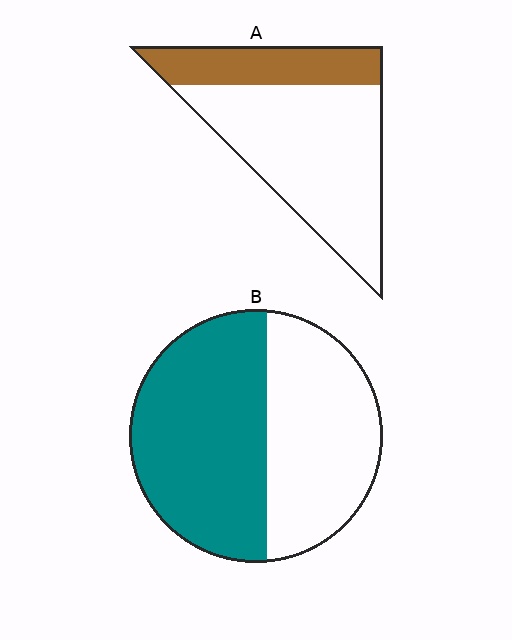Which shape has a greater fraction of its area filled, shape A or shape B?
Shape B.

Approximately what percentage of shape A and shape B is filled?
A is approximately 30% and B is approximately 55%.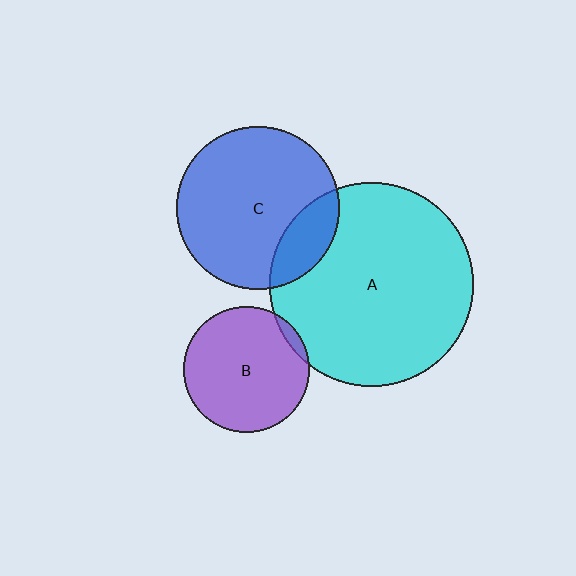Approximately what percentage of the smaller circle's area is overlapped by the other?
Approximately 20%.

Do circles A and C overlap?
Yes.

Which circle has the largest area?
Circle A (cyan).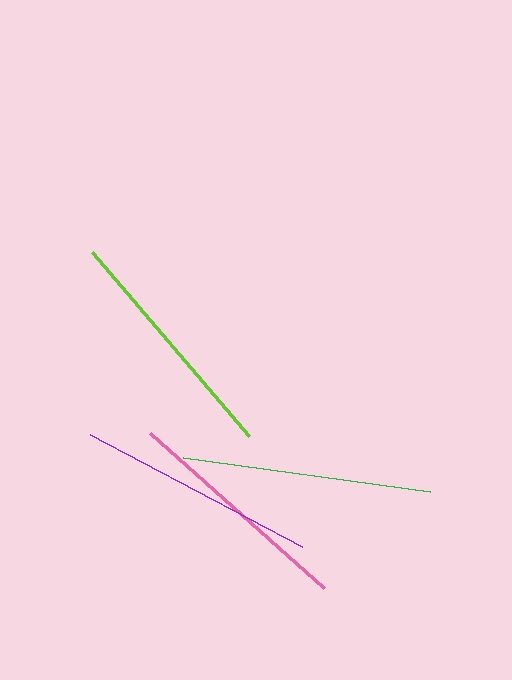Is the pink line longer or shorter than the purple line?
The purple line is longer than the pink line.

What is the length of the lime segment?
The lime segment is approximately 242 pixels long.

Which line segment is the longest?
The green line is the longest at approximately 249 pixels.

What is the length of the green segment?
The green segment is approximately 249 pixels long.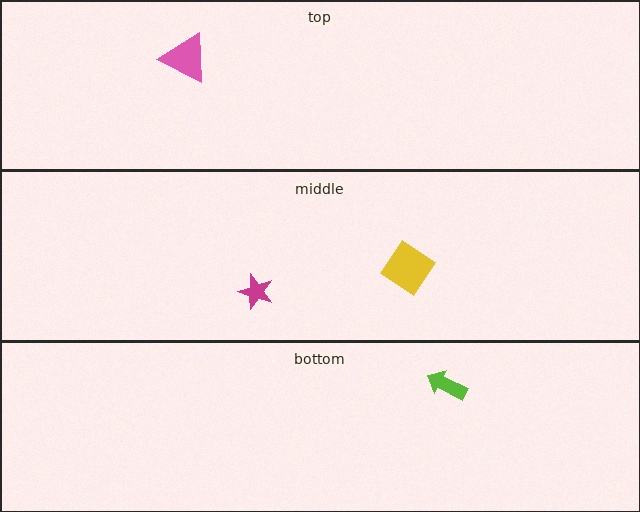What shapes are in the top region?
The pink triangle.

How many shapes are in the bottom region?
1.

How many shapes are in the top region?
1.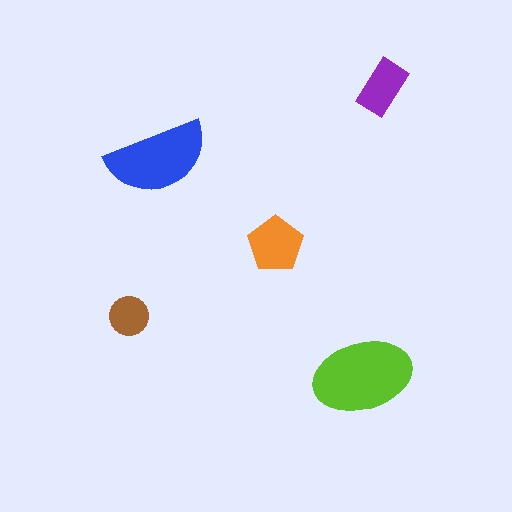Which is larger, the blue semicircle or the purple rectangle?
The blue semicircle.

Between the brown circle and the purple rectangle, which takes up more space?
The purple rectangle.